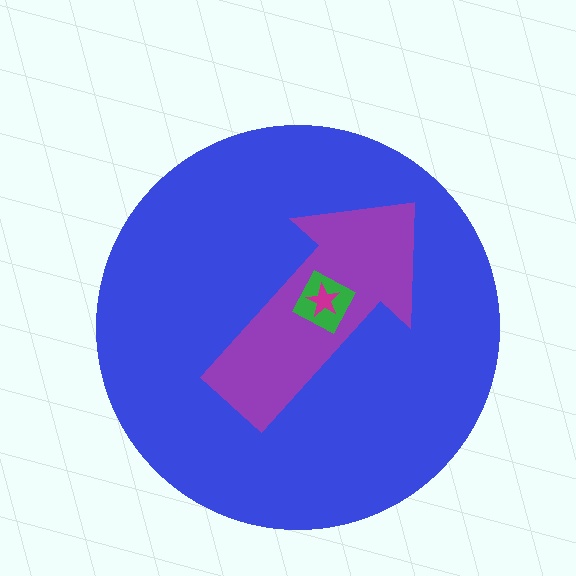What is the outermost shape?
The blue circle.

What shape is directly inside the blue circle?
The purple arrow.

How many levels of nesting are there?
4.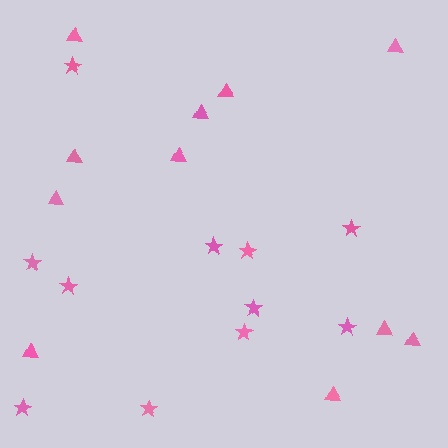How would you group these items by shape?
There are 2 groups: one group of stars (11) and one group of triangles (11).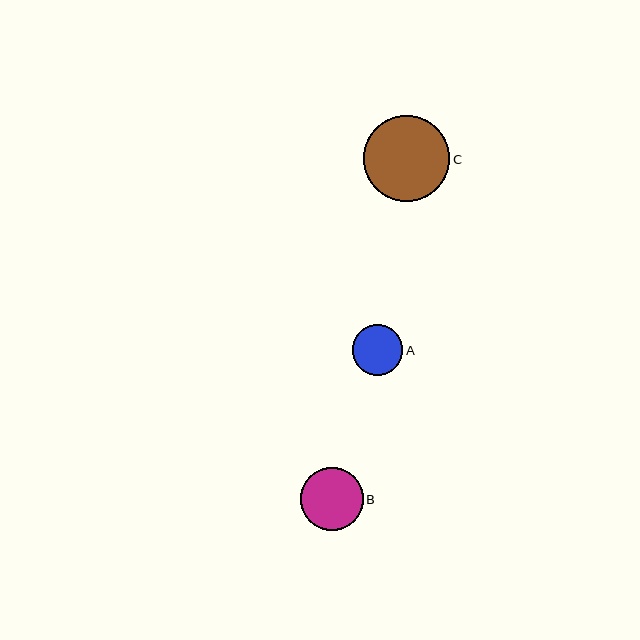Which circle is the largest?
Circle C is the largest with a size of approximately 86 pixels.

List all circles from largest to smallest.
From largest to smallest: C, B, A.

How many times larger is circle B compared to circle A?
Circle B is approximately 1.3 times the size of circle A.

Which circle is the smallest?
Circle A is the smallest with a size of approximately 50 pixels.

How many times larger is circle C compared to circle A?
Circle C is approximately 1.7 times the size of circle A.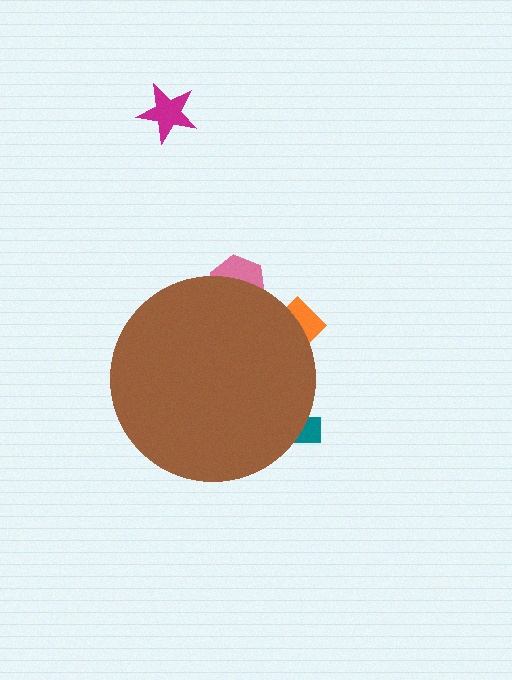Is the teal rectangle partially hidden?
Yes, the teal rectangle is partially hidden behind the brown circle.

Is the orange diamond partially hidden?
Yes, the orange diamond is partially hidden behind the brown circle.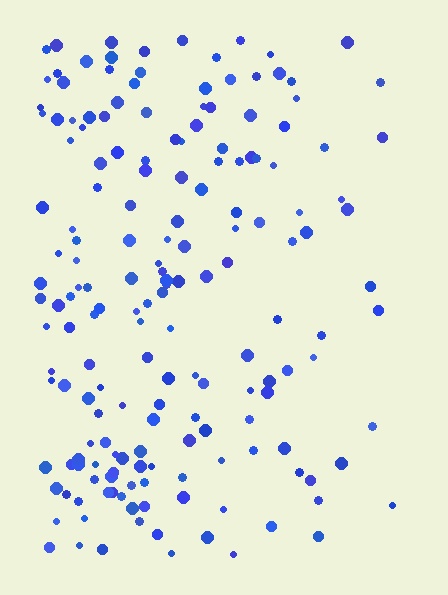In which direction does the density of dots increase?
From right to left, with the left side densest.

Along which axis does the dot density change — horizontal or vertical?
Horizontal.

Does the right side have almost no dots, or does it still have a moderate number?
Still a moderate number, just noticeably fewer than the left.